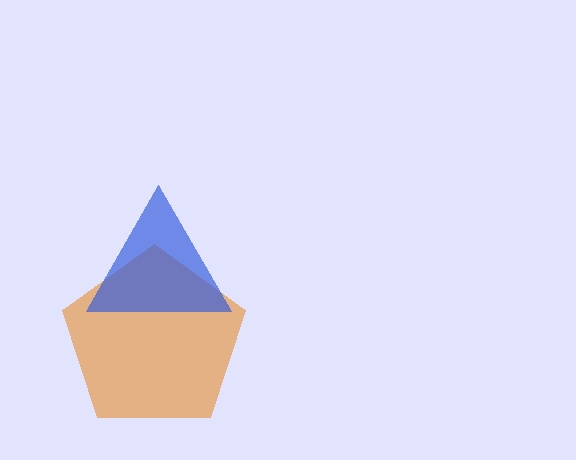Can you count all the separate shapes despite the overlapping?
Yes, there are 2 separate shapes.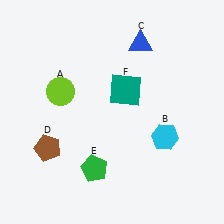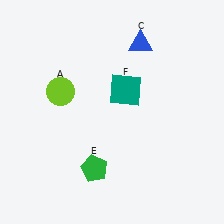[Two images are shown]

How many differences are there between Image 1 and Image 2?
There are 2 differences between the two images.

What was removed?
The cyan hexagon (B), the brown pentagon (D) were removed in Image 2.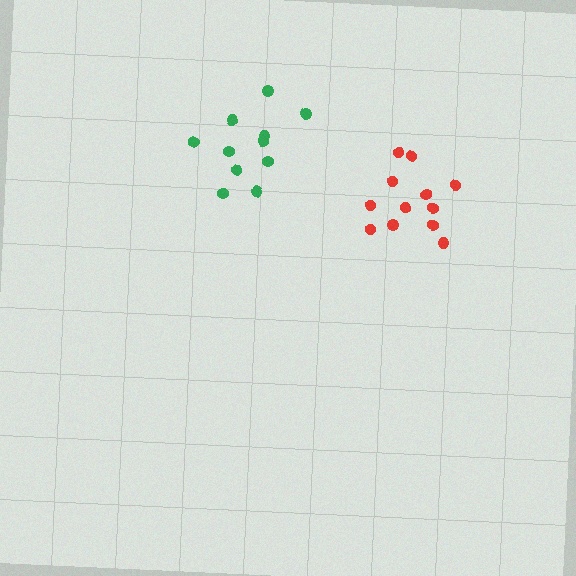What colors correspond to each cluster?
The clusters are colored: green, red.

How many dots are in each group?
Group 1: 11 dots, Group 2: 12 dots (23 total).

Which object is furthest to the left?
The green cluster is leftmost.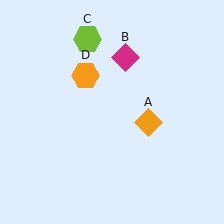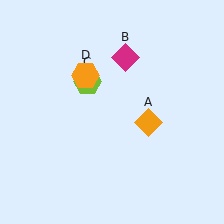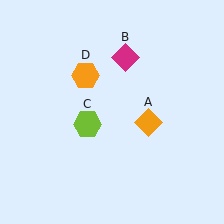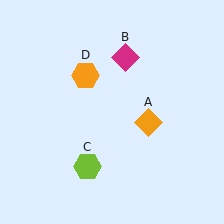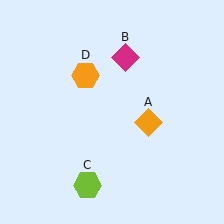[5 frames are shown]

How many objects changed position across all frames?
1 object changed position: lime hexagon (object C).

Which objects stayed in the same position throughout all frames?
Orange diamond (object A) and magenta diamond (object B) and orange hexagon (object D) remained stationary.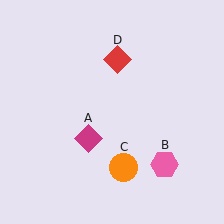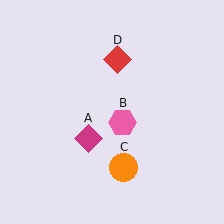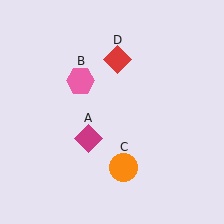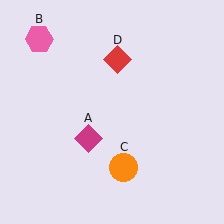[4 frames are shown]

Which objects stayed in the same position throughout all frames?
Magenta diamond (object A) and orange circle (object C) and red diamond (object D) remained stationary.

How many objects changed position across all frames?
1 object changed position: pink hexagon (object B).